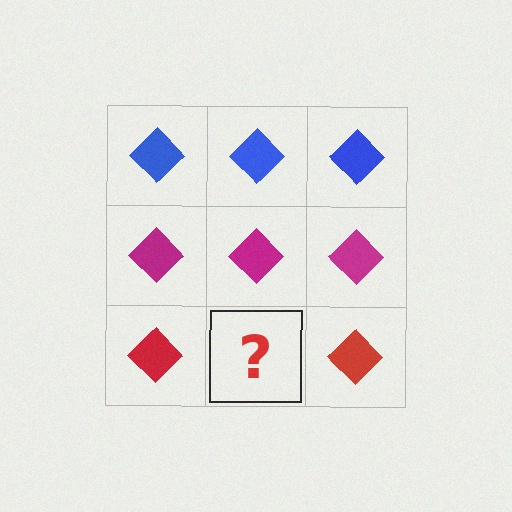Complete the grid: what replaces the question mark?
The question mark should be replaced with a red diamond.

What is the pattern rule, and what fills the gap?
The rule is that each row has a consistent color. The gap should be filled with a red diamond.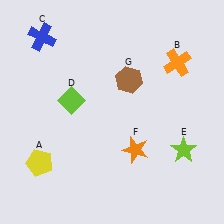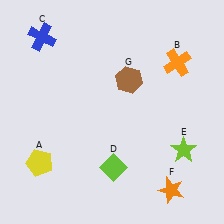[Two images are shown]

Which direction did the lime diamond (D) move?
The lime diamond (D) moved down.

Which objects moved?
The objects that moved are: the lime diamond (D), the orange star (F).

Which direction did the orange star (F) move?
The orange star (F) moved down.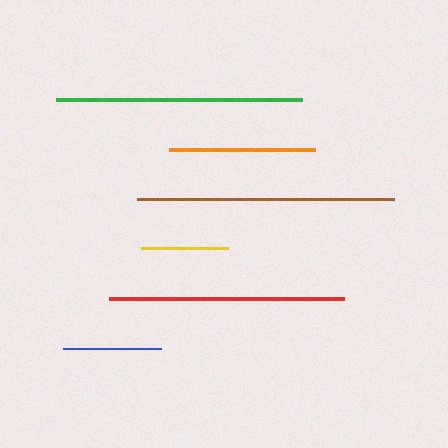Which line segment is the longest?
The brown line is the longest at approximately 257 pixels.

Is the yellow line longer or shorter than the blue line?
The blue line is longer than the yellow line.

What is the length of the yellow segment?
The yellow segment is approximately 87 pixels long.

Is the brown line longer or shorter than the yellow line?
The brown line is longer than the yellow line.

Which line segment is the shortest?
The yellow line is the shortest at approximately 87 pixels.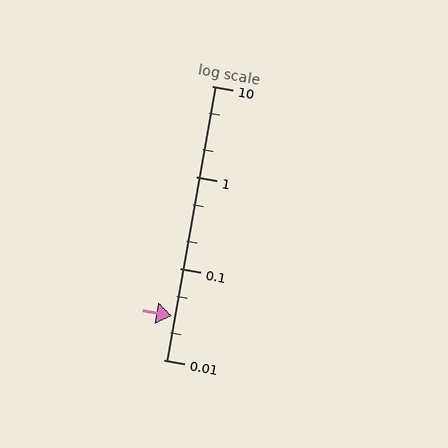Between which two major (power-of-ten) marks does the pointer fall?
The pointer is between 0.01 and 0.1.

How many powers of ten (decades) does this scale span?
The scale spans 3 decades, from 0.01 to 10.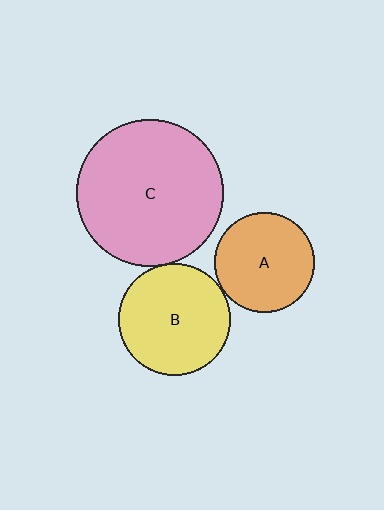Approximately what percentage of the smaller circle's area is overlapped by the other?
Approximately 5%.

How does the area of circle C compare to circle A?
Approximately 2.2 times.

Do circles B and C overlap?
Yes.